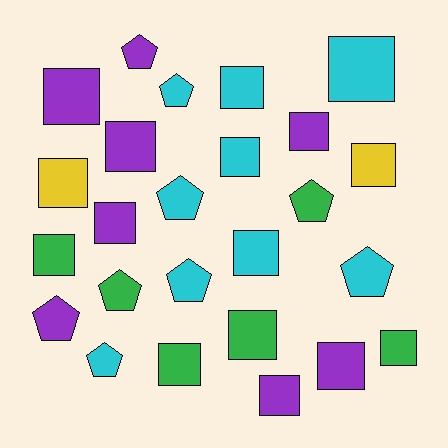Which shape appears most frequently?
Square, with 16 objects.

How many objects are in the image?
There are 25 objects.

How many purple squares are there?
There are 6 purple squares.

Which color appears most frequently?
Cyan, with 9 objects.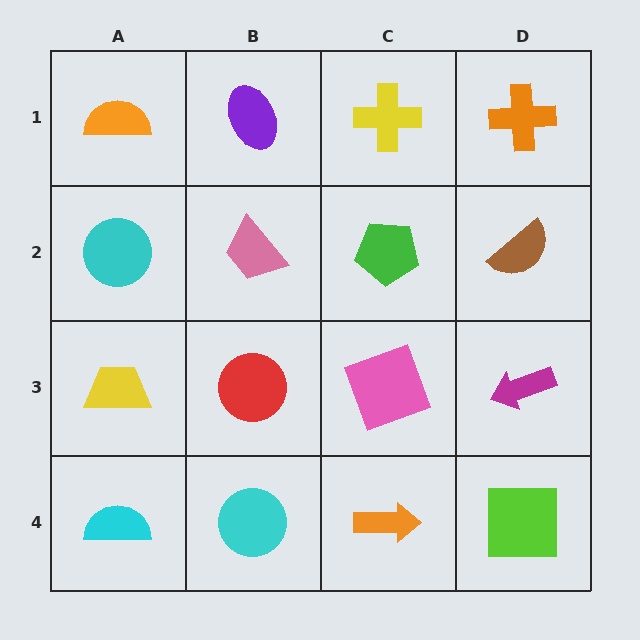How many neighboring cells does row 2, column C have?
4.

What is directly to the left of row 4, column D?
An orange arrow.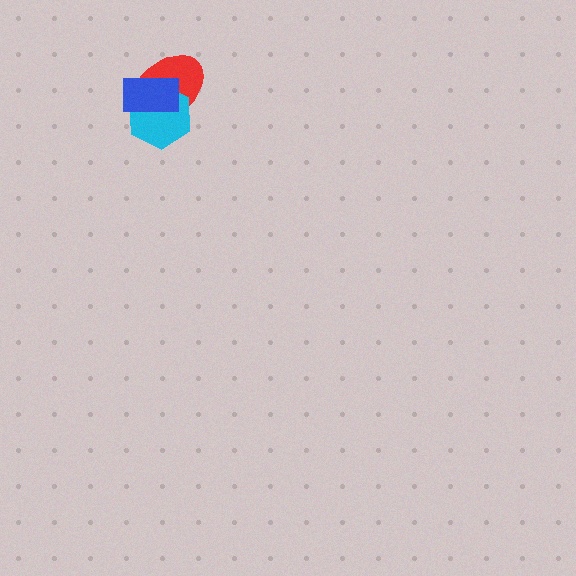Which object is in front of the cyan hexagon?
The blue rectangle is in front of the cyan hexagon.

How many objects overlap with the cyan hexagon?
2 objects overlap with the cyan hexagon.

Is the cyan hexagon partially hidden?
Yes, it is partially covered by another shape.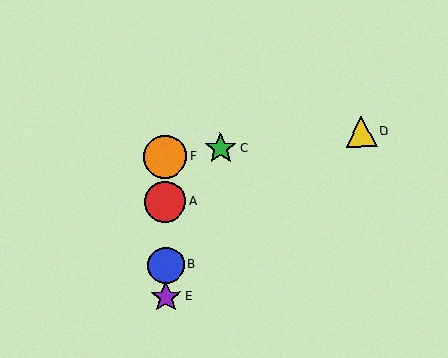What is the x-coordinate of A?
Object A is at x≈165.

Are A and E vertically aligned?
Yes, both are at x≈165.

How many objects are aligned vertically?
4 objects (A, B, E, F) are aligned vertically.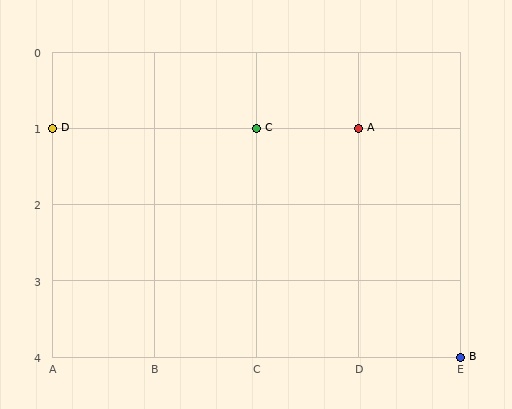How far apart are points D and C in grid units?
Points D and C are 2 columns apart.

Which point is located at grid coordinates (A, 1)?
Point D is at (A, 1).